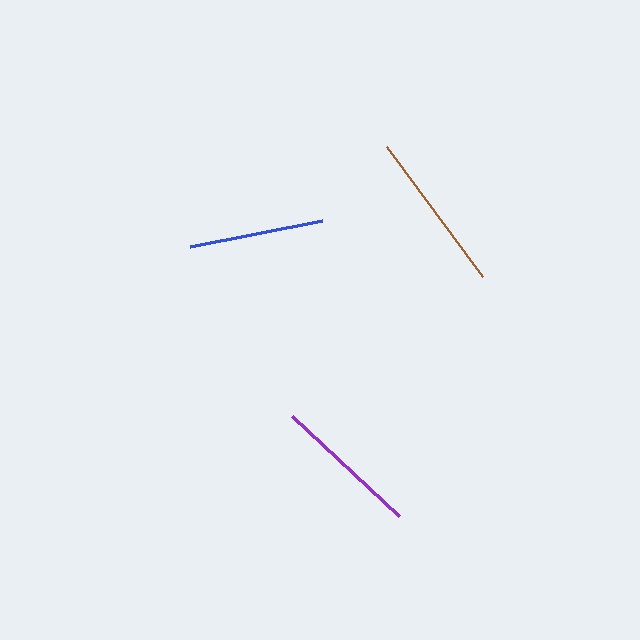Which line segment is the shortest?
The blue line is the shortest at approximately 135 pixels.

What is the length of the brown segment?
The brown segment is approximately 161 pixels long.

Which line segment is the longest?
The brown line is the longest at approximately 161 pixels.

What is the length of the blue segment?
The blue segment is approximately 135 pixels long.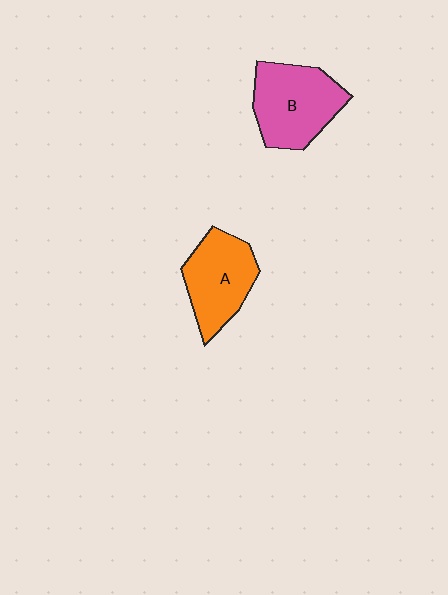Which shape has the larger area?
Shape B (pink).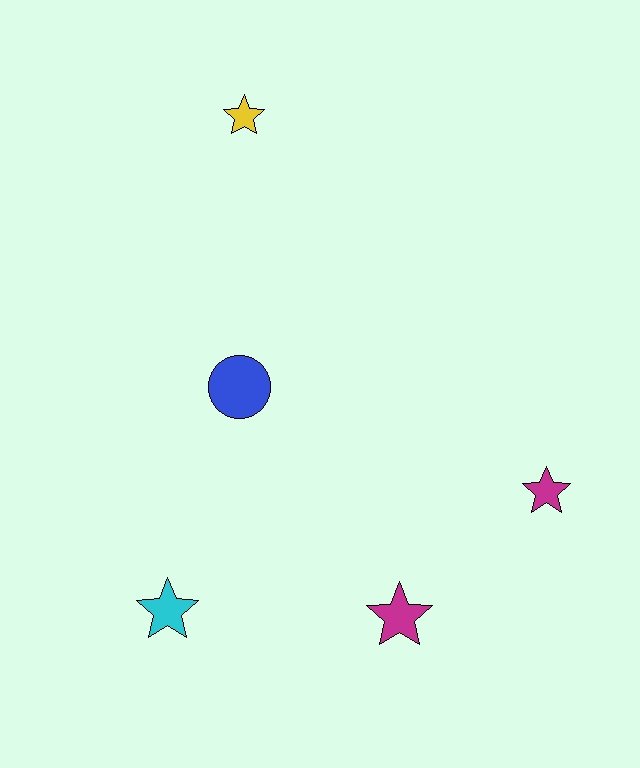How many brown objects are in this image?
There are no brown objects.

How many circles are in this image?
There is 1 circle.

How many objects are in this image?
There are 5 objects.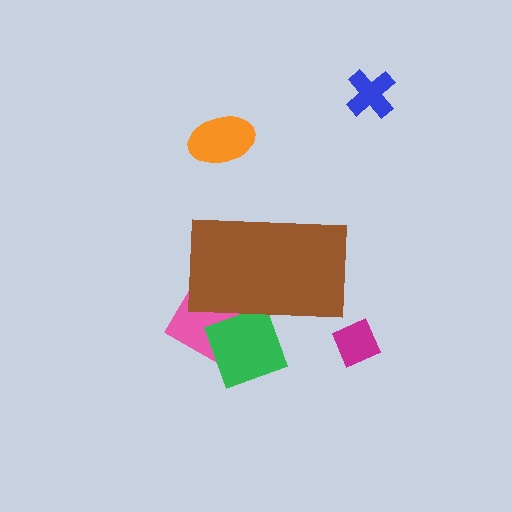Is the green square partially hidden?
Yes, the green square is partially hidden behind the brown rectangle.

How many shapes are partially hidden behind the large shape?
2 shapes are partially hidden.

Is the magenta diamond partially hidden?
No, the magenta diamond is fully visible.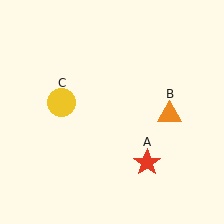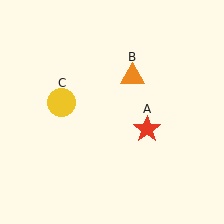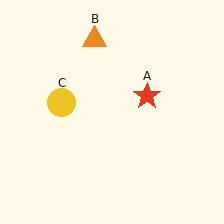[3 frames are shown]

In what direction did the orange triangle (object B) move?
The orange triangle (object B) moved up and to the left.